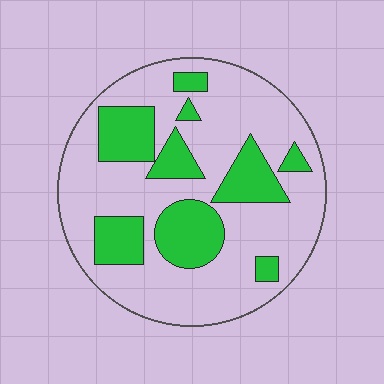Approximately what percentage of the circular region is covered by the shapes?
Approximately 30%.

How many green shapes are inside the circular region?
9.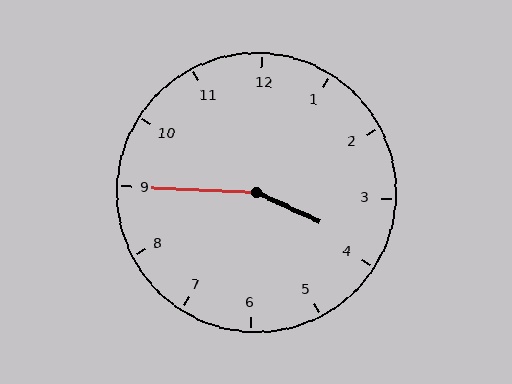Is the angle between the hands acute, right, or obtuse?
It is obtuse.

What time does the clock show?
3:45.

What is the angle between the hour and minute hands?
Approximately 158 degrees.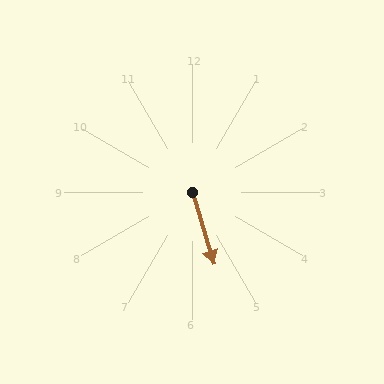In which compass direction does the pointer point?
South.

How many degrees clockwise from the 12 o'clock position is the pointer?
Approximately 163 degrees.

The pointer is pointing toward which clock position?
Roughly 5 o'clock.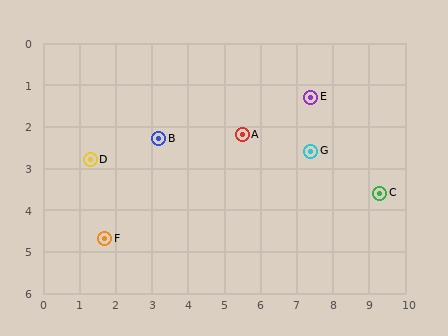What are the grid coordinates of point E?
Point E is at approximately (7.4, 1.3).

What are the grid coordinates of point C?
Point C is at approximately (9.3, 3.6).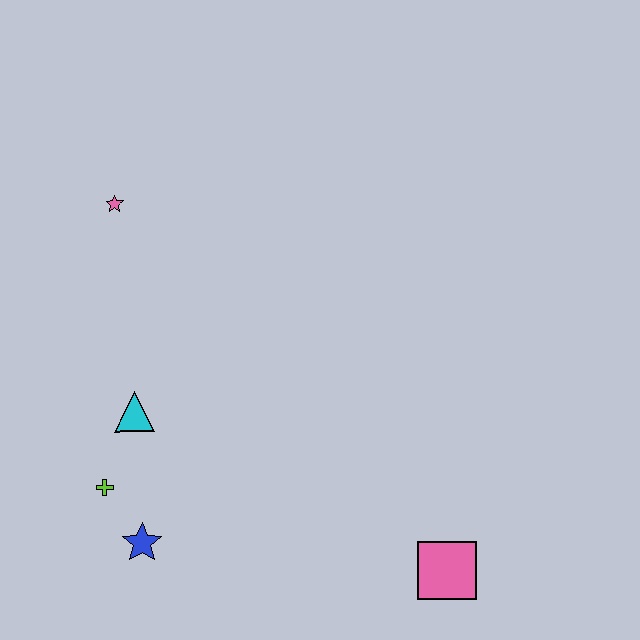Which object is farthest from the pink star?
The pink square is farthest from the pink star.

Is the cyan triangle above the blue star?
Yes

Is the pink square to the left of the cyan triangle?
No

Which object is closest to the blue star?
The lime cross is closest to the blue star.